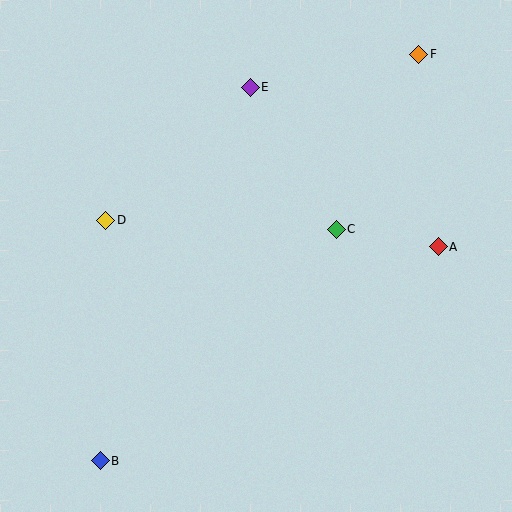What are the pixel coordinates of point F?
Point F is at (419, 54).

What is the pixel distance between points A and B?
The distance between A and B is 400 pixels.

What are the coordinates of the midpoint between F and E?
The midpoint between F and E is at (335, 71).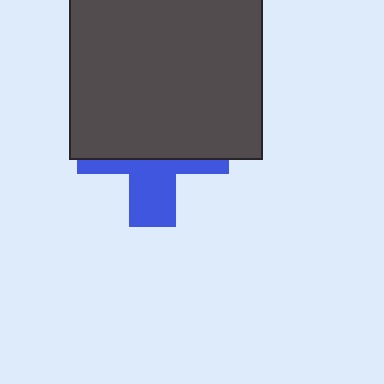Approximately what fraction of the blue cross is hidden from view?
Roughly 61% of the blue cross is hidden behind the dark gray square.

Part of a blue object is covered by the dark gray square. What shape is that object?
It is a cross.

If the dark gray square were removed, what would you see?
You would see the complete blue cross.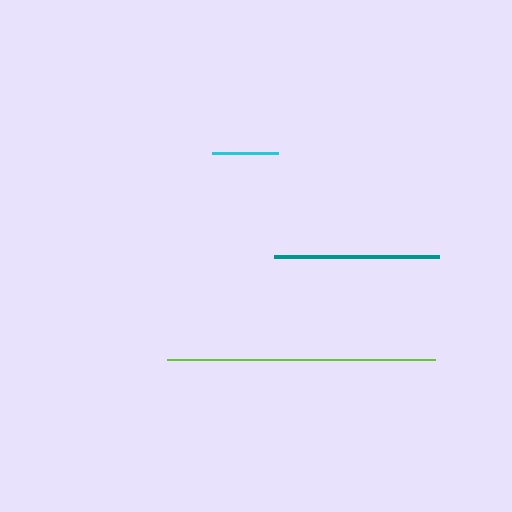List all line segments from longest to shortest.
From longest to shortest: lime, teal, cyan.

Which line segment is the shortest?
The cyan line is the shortest at approximately 66 pixels.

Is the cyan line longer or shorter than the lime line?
The lime line is longer than the cyan line.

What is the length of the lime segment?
The lime segment is approximately 268 pixels long.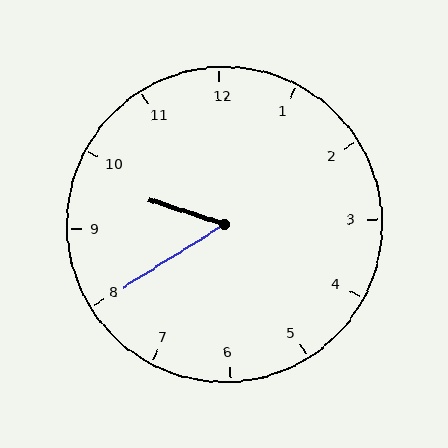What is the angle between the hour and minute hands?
Approximately 50 degrees.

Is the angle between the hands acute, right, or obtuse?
It is acute.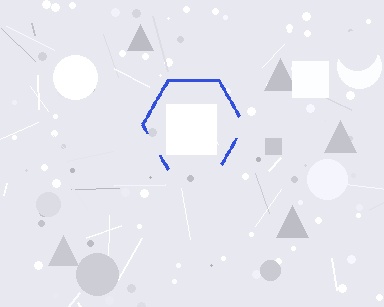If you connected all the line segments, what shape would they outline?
They would outline a hexagon.